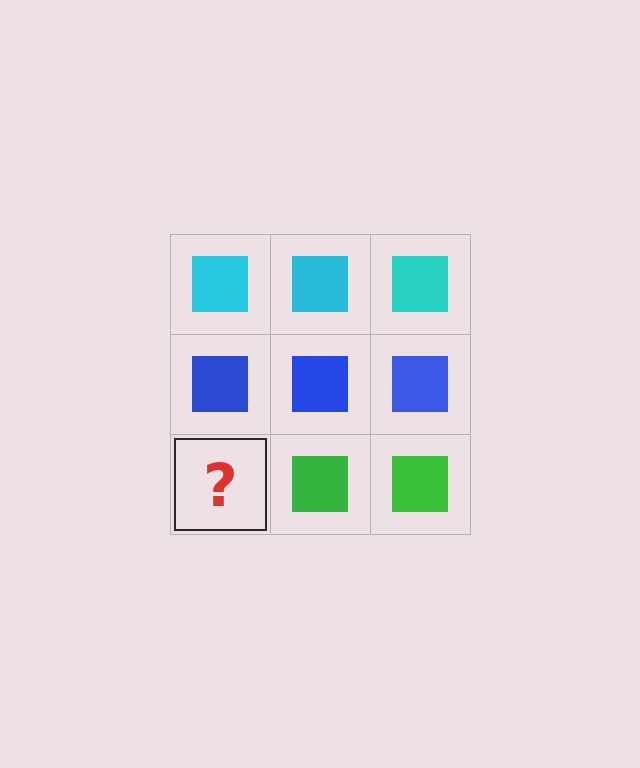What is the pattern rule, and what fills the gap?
The rule is that each row has a consistent color. The gap should be filled with a green square.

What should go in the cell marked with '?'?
The missing cell should contain a green square.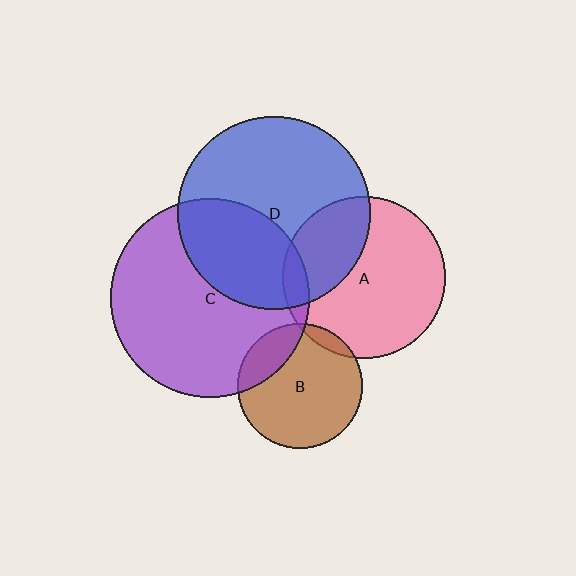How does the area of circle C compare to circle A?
Approximately 1.5 times.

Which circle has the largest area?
Circle C (purple).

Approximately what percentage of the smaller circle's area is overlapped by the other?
Approximately 5%.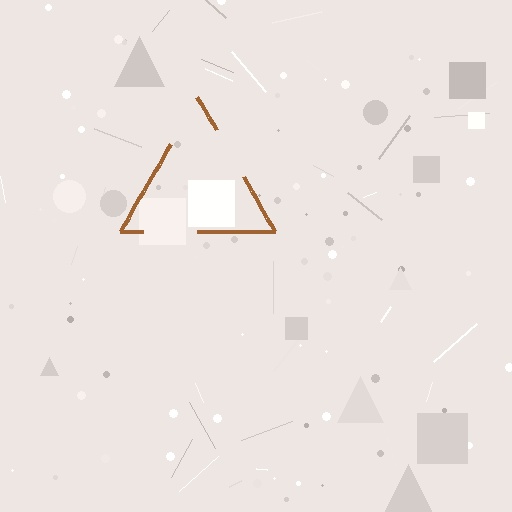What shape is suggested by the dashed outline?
The dashed outline suggests a triangle.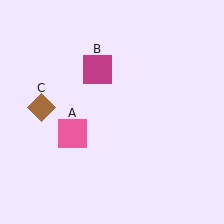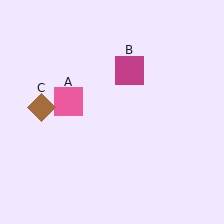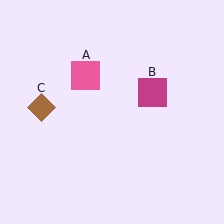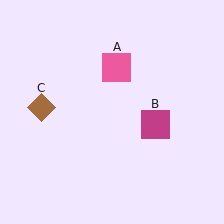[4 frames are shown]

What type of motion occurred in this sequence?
The pink square (object A), magenta square (object B) rotated clockwise around the center of the scene.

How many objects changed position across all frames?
2 objects changed position: pink square (object A), magenta square (object B).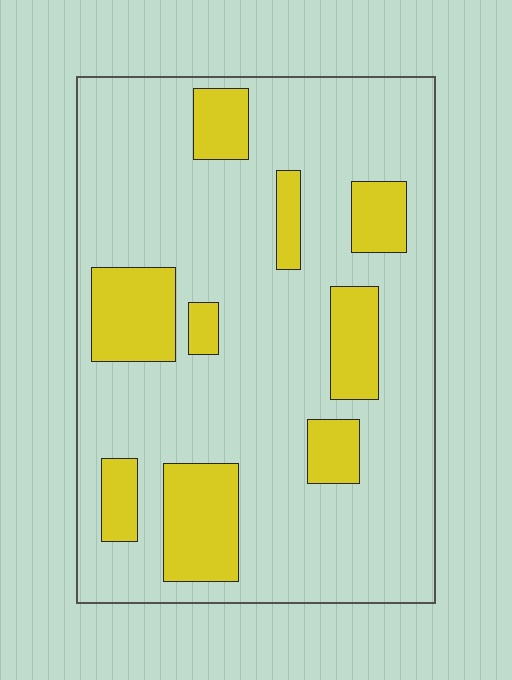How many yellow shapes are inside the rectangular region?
9.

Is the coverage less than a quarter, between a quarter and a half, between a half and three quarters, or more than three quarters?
Less than a quarter.